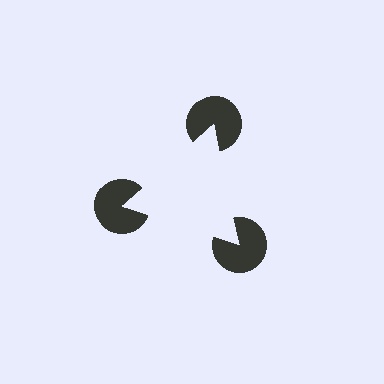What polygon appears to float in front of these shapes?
An illusory triangle — its edges are inferred from the aligned wedge cuts in the pac-man discs, not physically drawn.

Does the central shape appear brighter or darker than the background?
It typically appears slightly brighter than the background, even though no actual brightness change is drawn.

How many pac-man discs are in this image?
There are 3 — one at each vertex of the illusory triangle.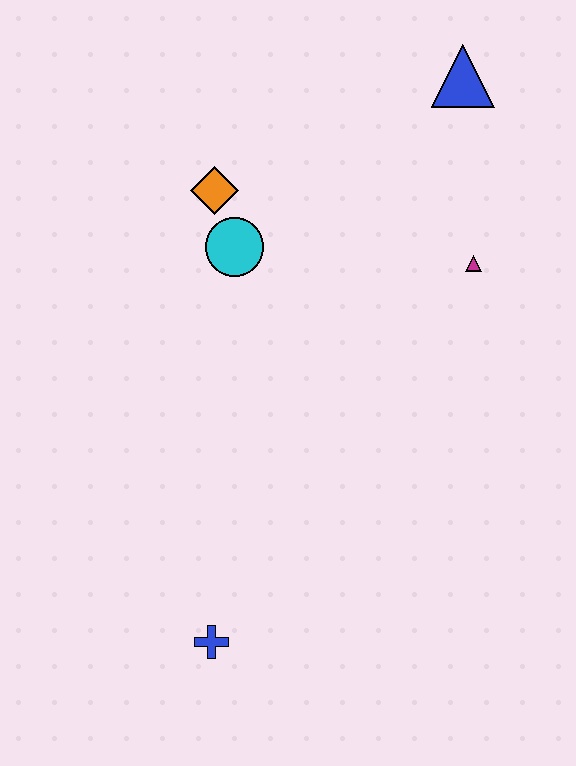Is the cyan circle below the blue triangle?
Yes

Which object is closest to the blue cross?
The cyan circle is closest to the blue cross.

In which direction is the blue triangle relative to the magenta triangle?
The blue triangle is above the magenta triangle.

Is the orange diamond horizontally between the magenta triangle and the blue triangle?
No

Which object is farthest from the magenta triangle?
The blue cross is farthest from the magenta triangle.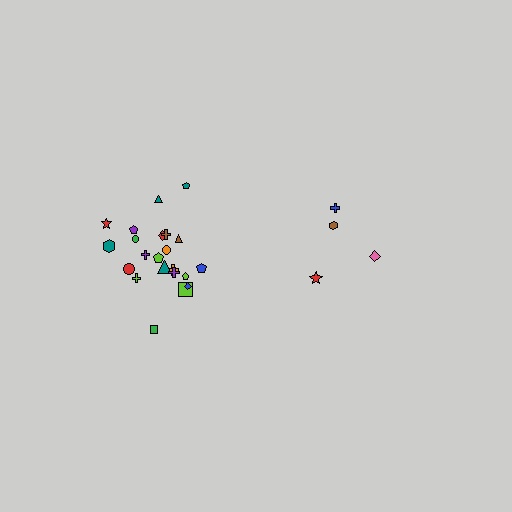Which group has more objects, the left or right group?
The left group.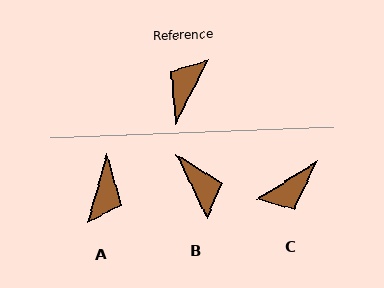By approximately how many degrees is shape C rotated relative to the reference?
Approximately 149 degrees counter-clockwise.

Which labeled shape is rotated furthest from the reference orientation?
A, about 169 degrees away.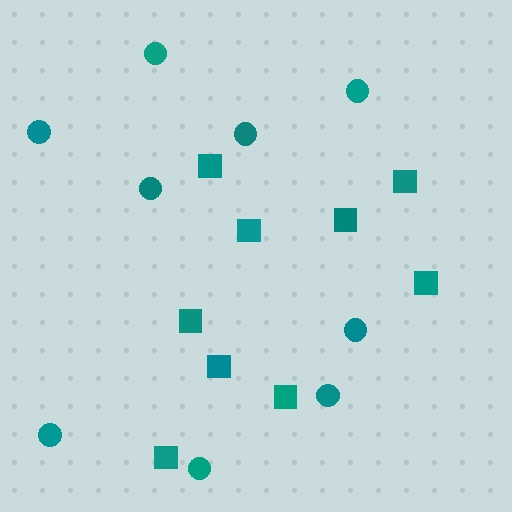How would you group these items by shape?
There are 2 groups: one group of squares (9) and one group of circles (9).